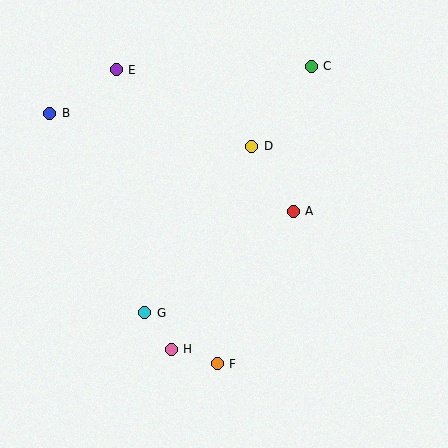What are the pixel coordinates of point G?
Point G is at (145, 313).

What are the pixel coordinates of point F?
Point F is at (217, 364).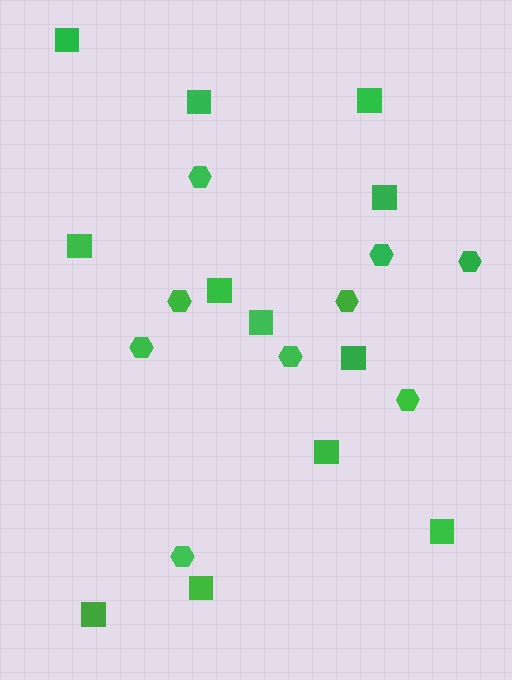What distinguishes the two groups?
There are 2 groups: one group of squares (12) and one group of hexagons (9).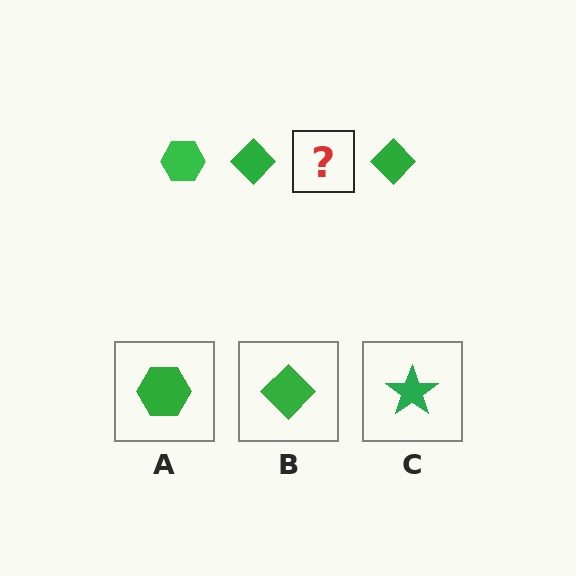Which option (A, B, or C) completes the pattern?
A.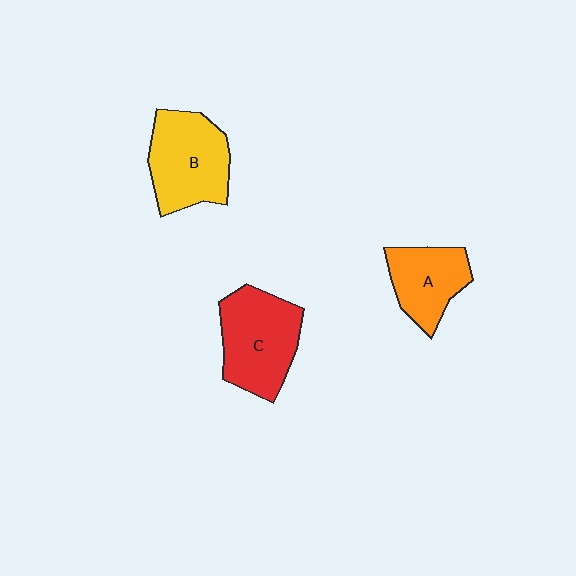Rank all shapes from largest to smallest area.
From largest to smallest: C (red), B (yellow), A (orange).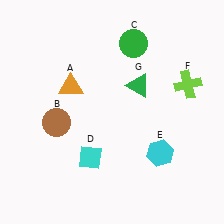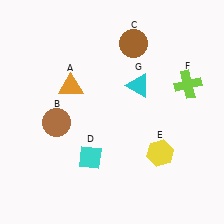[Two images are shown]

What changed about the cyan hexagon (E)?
In Image 1, E is cyan. In Image 2, it changed to yellow.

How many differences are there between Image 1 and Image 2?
There are 3 differences between the two images.